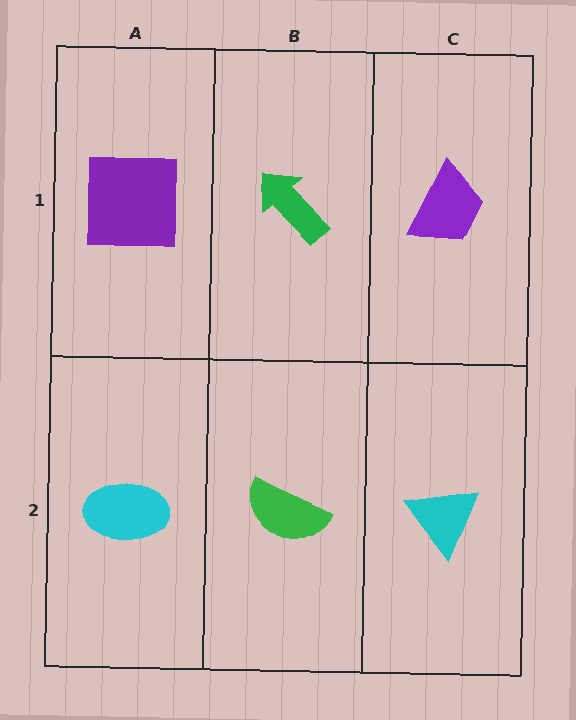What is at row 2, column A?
A cyan ellipse.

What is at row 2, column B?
A green semicircle.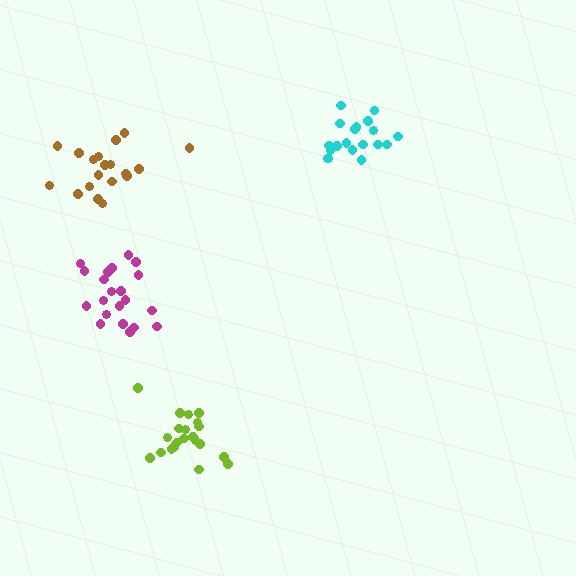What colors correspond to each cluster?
The clusters are colored: cyan, lime, brown, magenta.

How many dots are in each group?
Group 1: 19 dots, Group 2: 21 dots, Group 3: 19 dots, Group 4: 21 dots (80 total).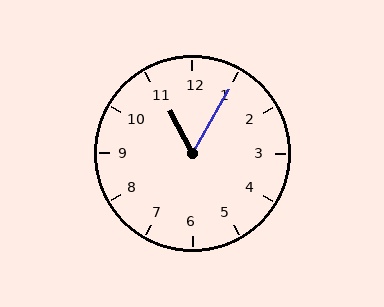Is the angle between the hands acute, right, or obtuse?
It is acute.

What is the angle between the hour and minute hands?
Approximately 58 degrees.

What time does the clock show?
11:05.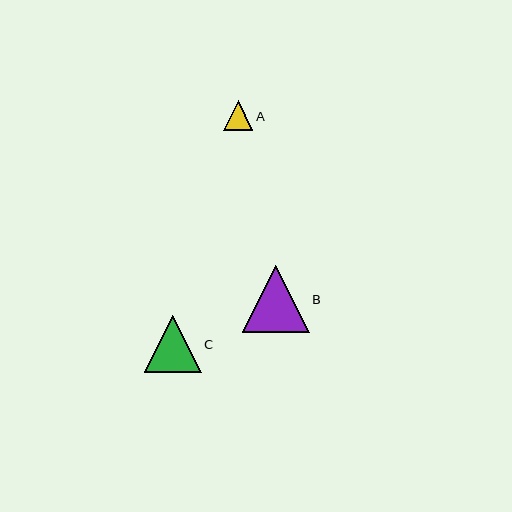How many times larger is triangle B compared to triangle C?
Triangle B is approximately 1.2 times the size of triangle C.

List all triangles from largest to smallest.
From largest to smallest: B, C, A.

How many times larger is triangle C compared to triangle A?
Triangle C is approximately 2.0 times the size of triangle A.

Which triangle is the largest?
Triangle B is the largest with a size of approximately 67 pixels.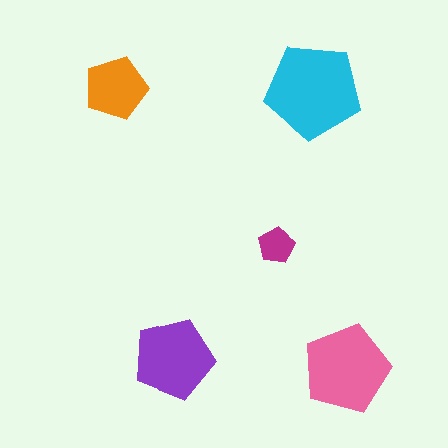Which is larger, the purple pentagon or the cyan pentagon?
The cyan one.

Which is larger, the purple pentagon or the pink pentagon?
The pink one.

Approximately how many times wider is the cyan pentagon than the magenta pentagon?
About 2.5 times wider.